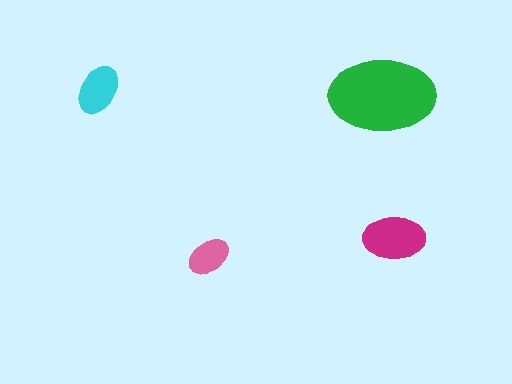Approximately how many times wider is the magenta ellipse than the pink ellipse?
About 1.5 times wider.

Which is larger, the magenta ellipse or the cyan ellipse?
The magenta one.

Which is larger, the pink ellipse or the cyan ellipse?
The cyan one.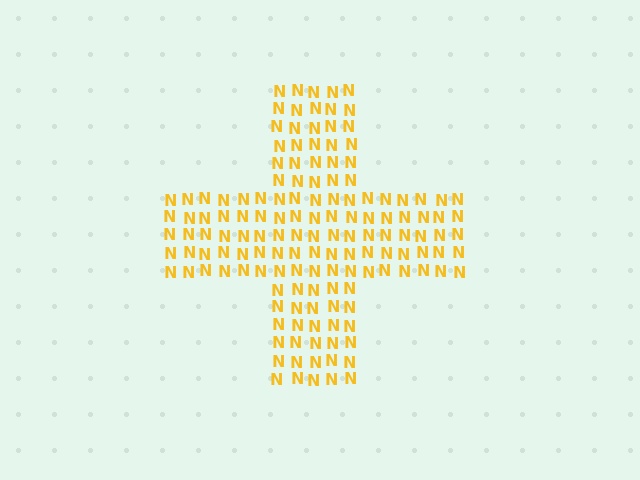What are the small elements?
The small elements are letter N's.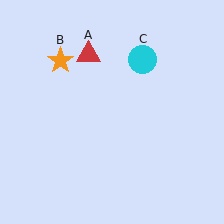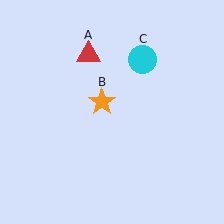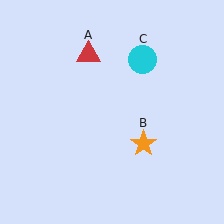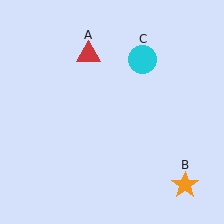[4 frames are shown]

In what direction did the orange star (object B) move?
The orange star (object B) moved down and to the right.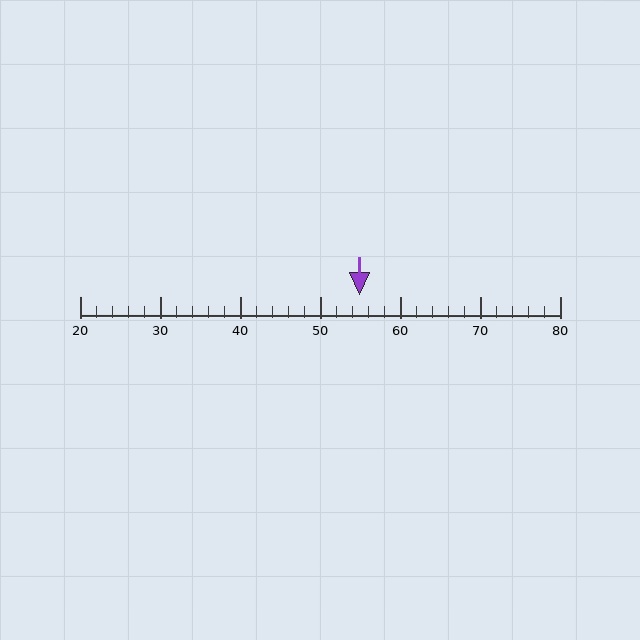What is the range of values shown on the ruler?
The ruler shows values from 20 to 80.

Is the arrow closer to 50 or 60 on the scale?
The arrow is closer to 50.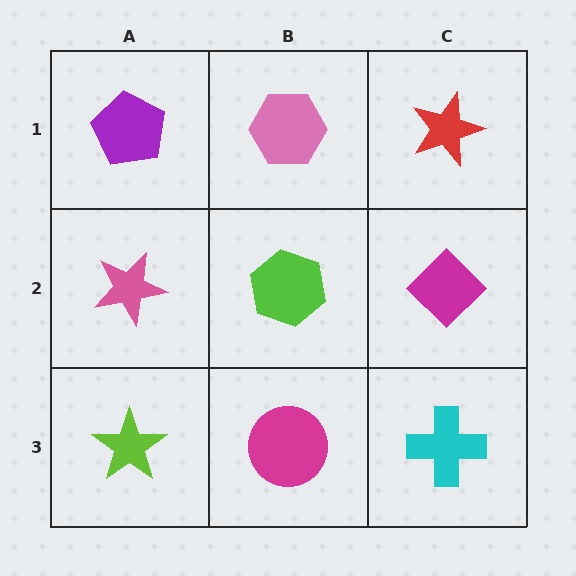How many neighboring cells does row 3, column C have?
2.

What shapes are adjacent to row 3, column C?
A magenta diamond (row 2, column C), a magenta circle (row 3, column B).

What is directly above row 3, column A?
A pink star.